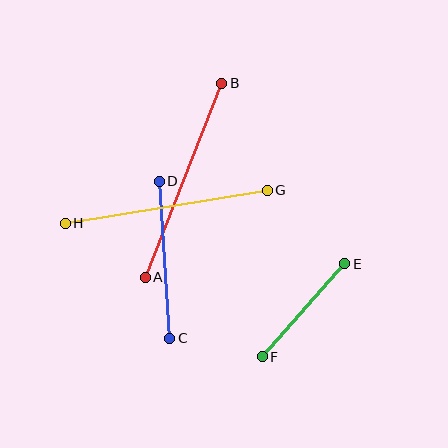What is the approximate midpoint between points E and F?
The midpoint is at approximately (304, 310) pixels.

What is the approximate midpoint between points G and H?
The midpoint is at approximately (166, 207) pixels.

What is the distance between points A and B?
The distance is approximately 208 pixels.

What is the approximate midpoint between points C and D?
The midpoint is at approximately (164, 260) pixels.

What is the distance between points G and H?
The distance is approximately 205 pixels.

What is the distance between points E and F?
The distance is approximately 125 pixels.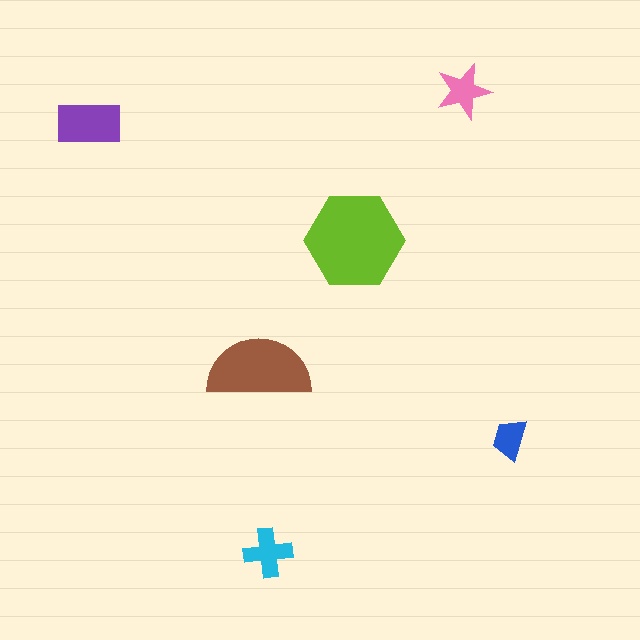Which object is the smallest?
The blue trapezoid.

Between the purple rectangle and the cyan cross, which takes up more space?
The purple rectangle.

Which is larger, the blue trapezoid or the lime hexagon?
The lime hexagon.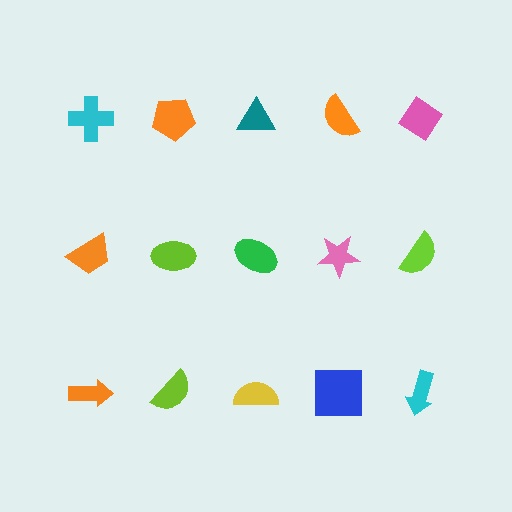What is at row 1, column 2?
An orange pentagon.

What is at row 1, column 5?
A pink diamond.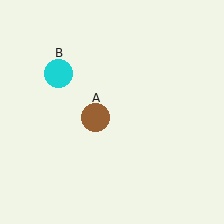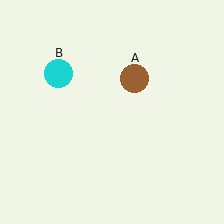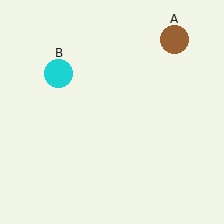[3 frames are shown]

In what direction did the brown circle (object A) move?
The brown circle (object A) moved up and to the right.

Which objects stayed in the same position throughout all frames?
Cyan circle (object B) remained stationary.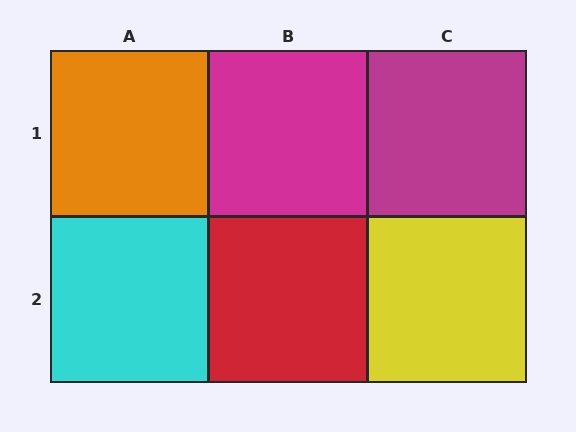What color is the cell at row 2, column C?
Yellow.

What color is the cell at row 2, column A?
Cyan.